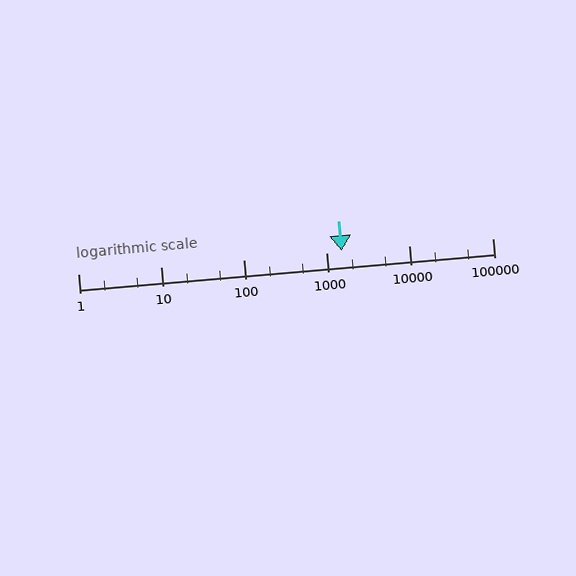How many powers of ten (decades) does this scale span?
The scale spans 5 decades, from 1 to 100000.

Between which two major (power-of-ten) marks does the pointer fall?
The pointer is between 1000 and 10000.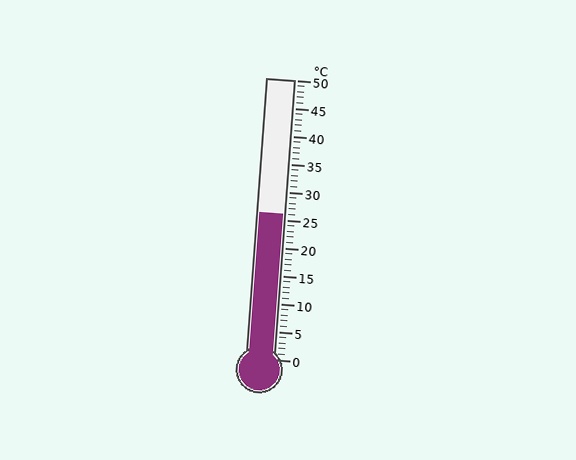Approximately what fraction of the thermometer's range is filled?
The thermometer is filled to approximately 50% of its range.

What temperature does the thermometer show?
The thermometer shows approximately 26°C.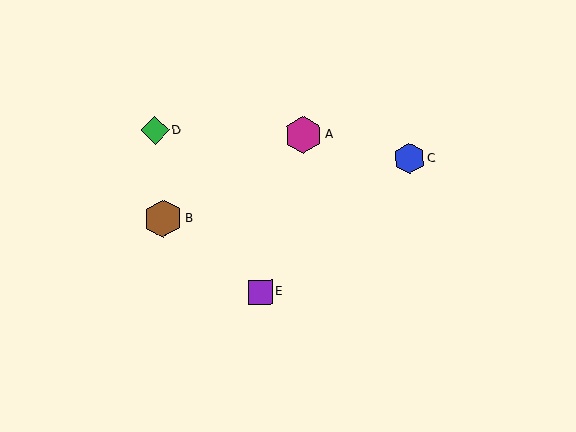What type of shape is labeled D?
Shape D is a green diamond.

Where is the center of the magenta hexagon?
The center of the magenta hexagon is at (303, 135).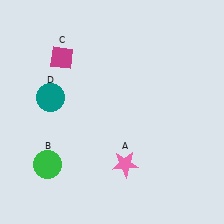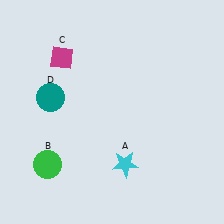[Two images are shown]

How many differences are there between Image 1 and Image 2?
There is 1 difference between the two images.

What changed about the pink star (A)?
In Image 1, A is pink. In Image 2, it changed to cyan.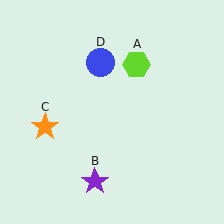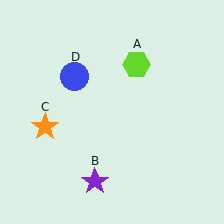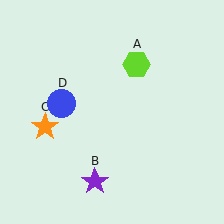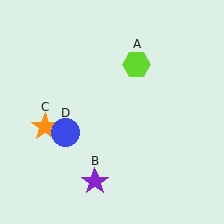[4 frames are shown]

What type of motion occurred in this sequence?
The blue circle (object D) rotated counterclockwise around the center of the scene.